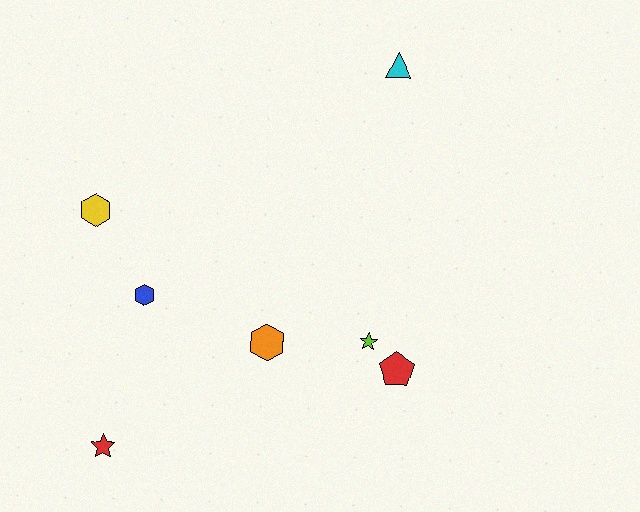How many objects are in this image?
There are 7 objects.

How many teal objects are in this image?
There are no teal objects.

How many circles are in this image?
There are no circles.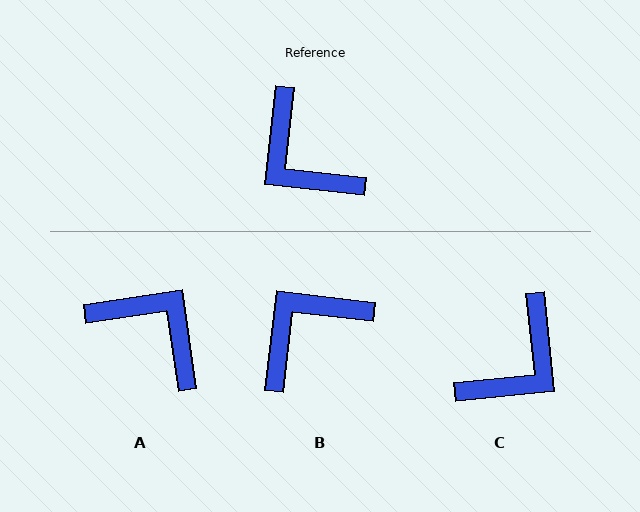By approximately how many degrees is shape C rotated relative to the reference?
Approximately 102 degrees counter-clockwise.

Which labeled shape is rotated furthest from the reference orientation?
A, about 165 degrees away.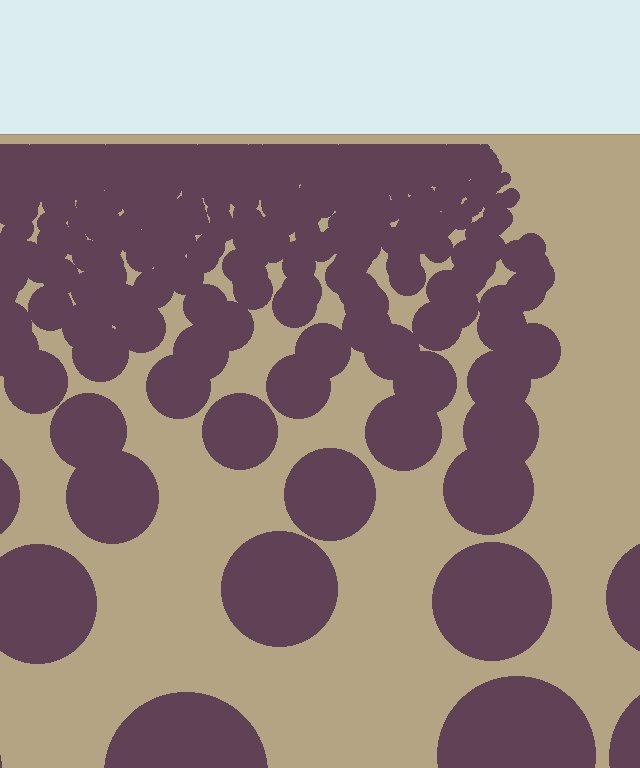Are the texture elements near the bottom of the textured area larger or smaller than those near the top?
Larger. Near the bottom, elements are closer to the viewer and appear at a bigger on-screen size.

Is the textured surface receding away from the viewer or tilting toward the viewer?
The surface is receding away from the viewer. Texture elements get smaller and denser toward the top.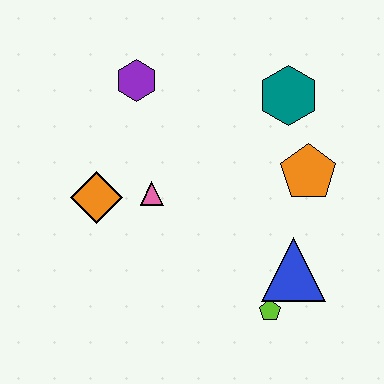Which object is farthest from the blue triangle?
The purple hexagon is farthest from the blue triangle.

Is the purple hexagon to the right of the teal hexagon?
No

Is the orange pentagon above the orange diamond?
Yes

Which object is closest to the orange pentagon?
The teal hexagon is closest to the orange pentagon.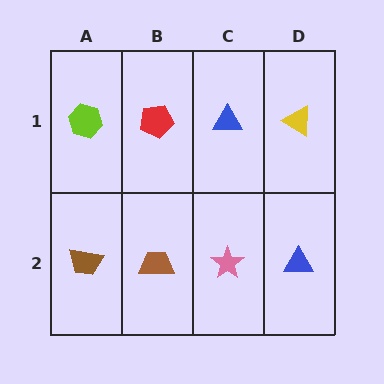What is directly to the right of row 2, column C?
A blue triangle.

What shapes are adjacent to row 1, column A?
A brown trapezoid (row 2, column A), a red pentagon (row 1, column B).